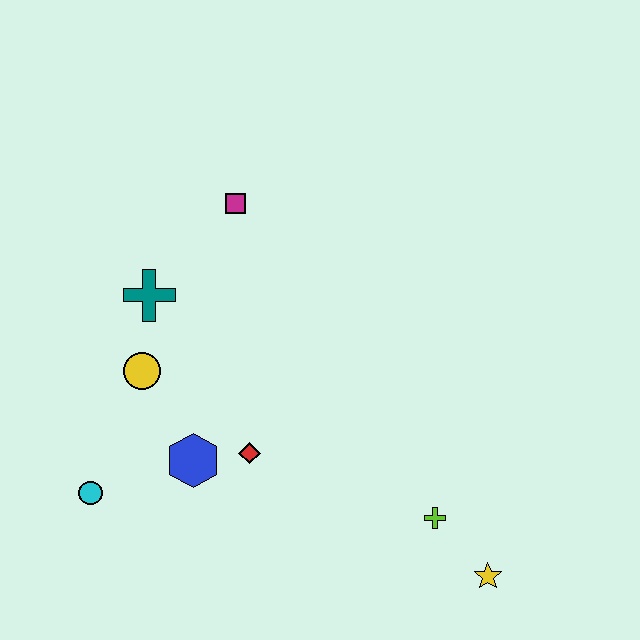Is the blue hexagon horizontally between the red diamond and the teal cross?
Yes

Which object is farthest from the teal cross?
The yellow star is farthest from the teal cross.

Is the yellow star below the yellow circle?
Yes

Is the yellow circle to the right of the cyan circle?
Yes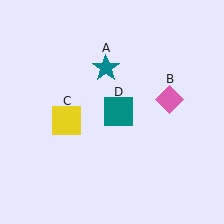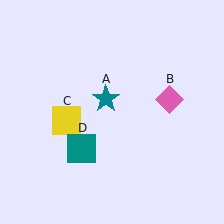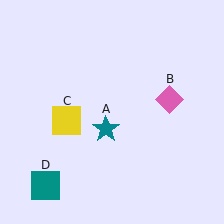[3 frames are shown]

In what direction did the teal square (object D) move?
The teal square (object D) moved down and to the left.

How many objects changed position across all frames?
2 objects changed position: teal star (object A), teal square (object D).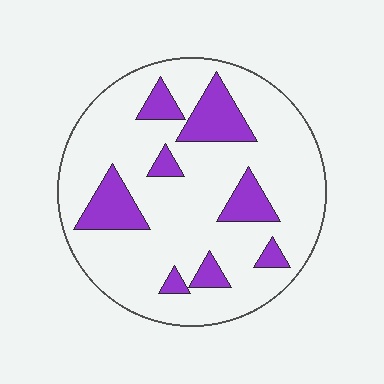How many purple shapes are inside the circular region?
8.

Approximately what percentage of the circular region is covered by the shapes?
Approximately 20%.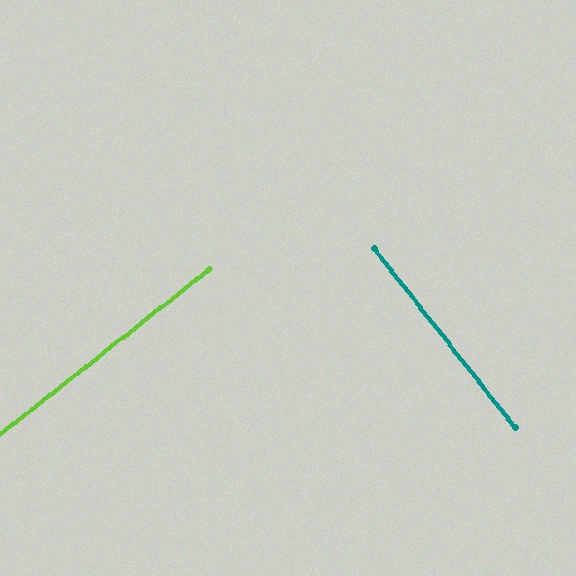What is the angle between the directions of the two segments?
Approximately 90 degrees.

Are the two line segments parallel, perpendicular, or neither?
Perpendicular — they meet at approximately 90°.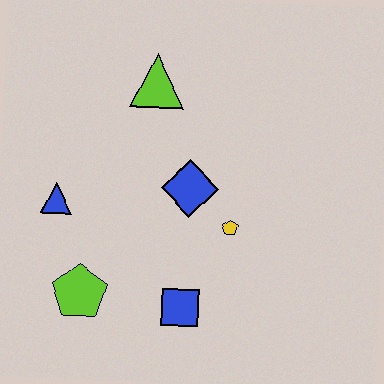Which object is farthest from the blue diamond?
The lime pentagon is farthest from the blue diamond.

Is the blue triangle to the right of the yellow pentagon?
No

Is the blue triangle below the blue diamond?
Yes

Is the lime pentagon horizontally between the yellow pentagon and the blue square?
No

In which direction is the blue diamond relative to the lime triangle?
The blue diamond is below the lime triangle.